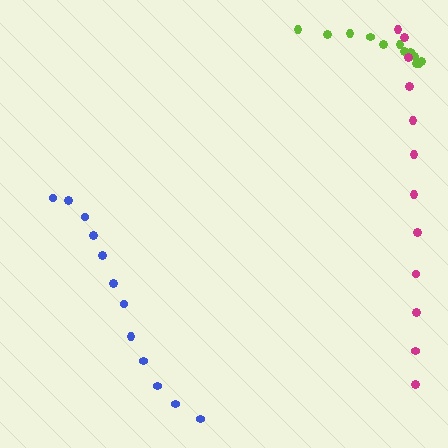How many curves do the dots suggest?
There are 3 distinct paths.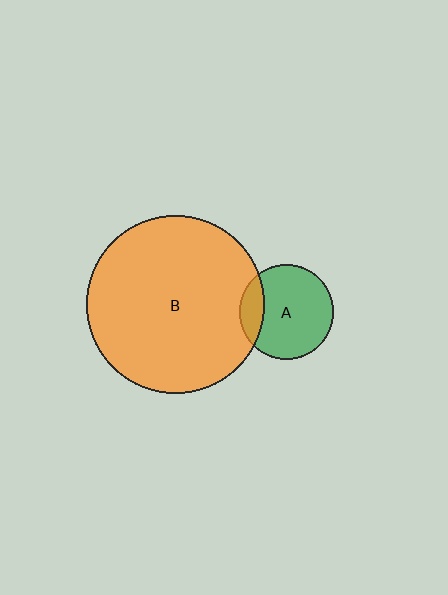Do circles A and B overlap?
Yes.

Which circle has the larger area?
Circle B (orange).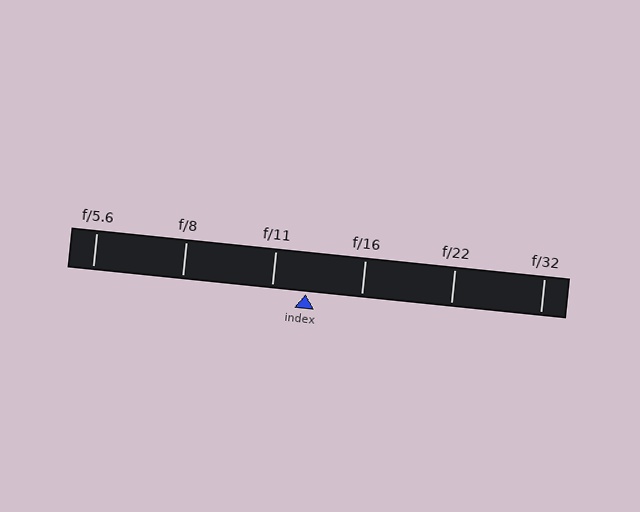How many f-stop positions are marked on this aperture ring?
There are 6 f-stop positions marked.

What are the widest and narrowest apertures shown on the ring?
The widest aperture shown is f/5.6 and the narrowest is f/32.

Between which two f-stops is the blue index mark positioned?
The index mark is between f/11 and f/16.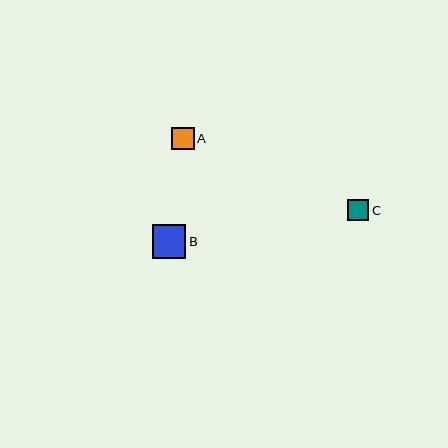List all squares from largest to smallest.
From largest to smallest: B, A, C.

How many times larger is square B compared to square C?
Square B is approximately 1.6 times the size of square C.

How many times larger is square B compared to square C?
Square B is approximately 1.6 times the size of square C.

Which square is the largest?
Square B is the largest with a size of approximately 34 pixels.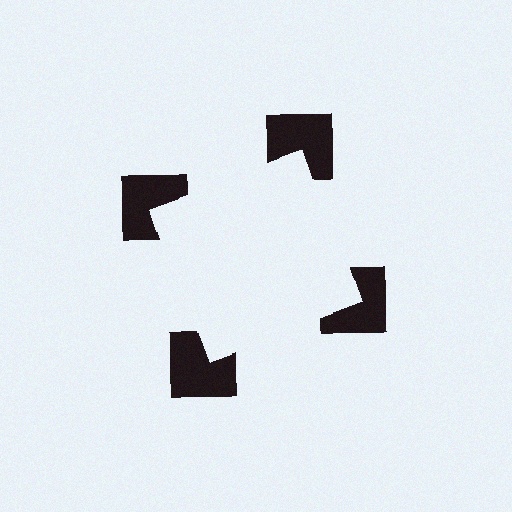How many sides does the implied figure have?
4 sides.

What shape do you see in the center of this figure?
An illusory square — its edges are inferred from the aligned wedge cuts in the notched squares, not physically drawn.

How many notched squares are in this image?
There are 4 — one at each vertex of the illusory square.